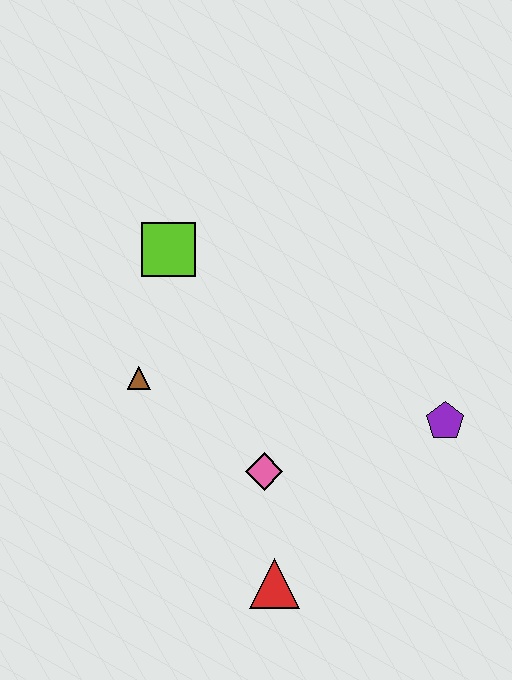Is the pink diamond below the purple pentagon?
Yes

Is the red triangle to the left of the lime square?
No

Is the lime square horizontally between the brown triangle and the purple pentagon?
Yes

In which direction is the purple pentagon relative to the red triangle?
The purple pentagon is to the right of the red triangle.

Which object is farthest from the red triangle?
The lime square is farthest from the red triangle.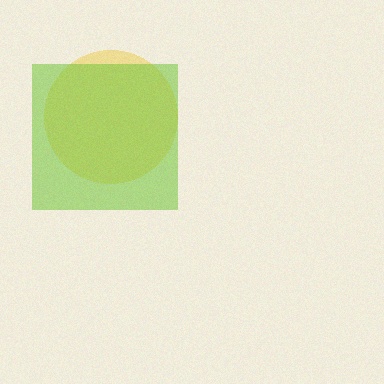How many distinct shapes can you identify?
There are 2 distinct shapes: a yellow circle, a lime square.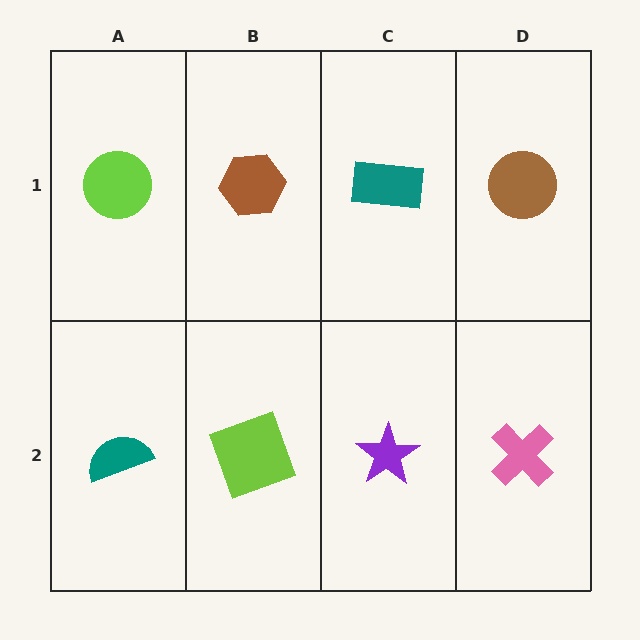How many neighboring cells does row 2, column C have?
3.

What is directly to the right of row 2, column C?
A pink cross.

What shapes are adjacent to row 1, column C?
A purple star (row 2, column C), a brown hexagon (row 1, column B), a brown circle (row 1, column D).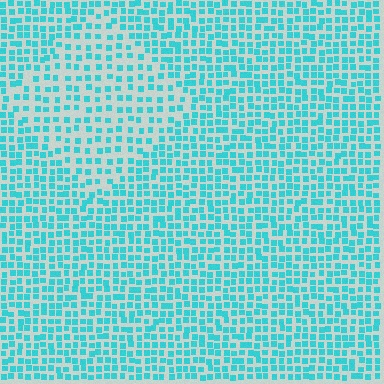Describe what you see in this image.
The image contains small cyan elements arranged at two different densities. A diamond-shaped region is visible where the elements are less densely packed than the surrounding area.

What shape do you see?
I see a diamond.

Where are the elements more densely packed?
The elements are more densely packed outside the diamond boundary.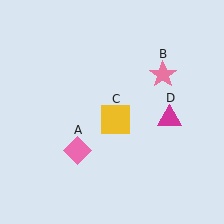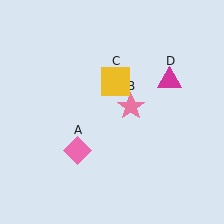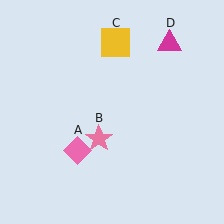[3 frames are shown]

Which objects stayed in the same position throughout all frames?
Pink diamond (object A) remained stationary.